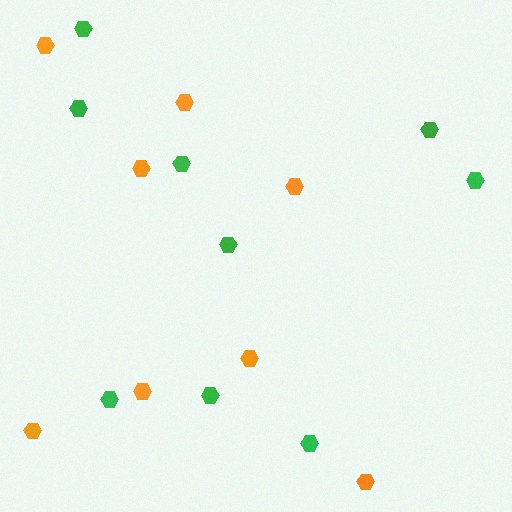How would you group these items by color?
There are 2 groups: one group of green hexagons (9) and one group of orange hexagons (8).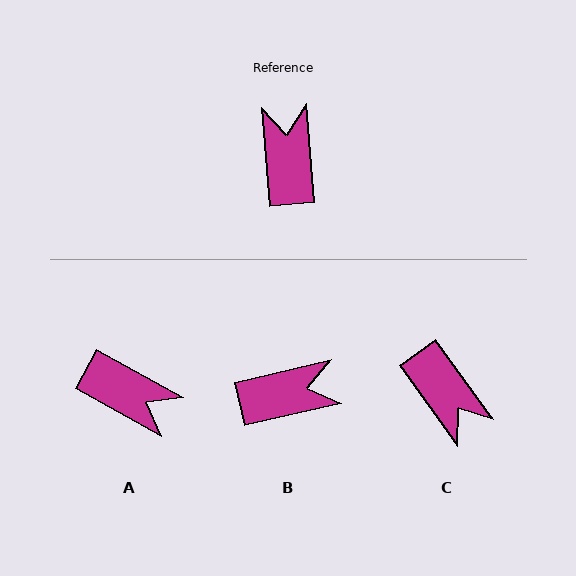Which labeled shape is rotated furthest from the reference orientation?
C, about 149 degrees away.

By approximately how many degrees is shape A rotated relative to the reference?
Approximately 124 degrees clockwise.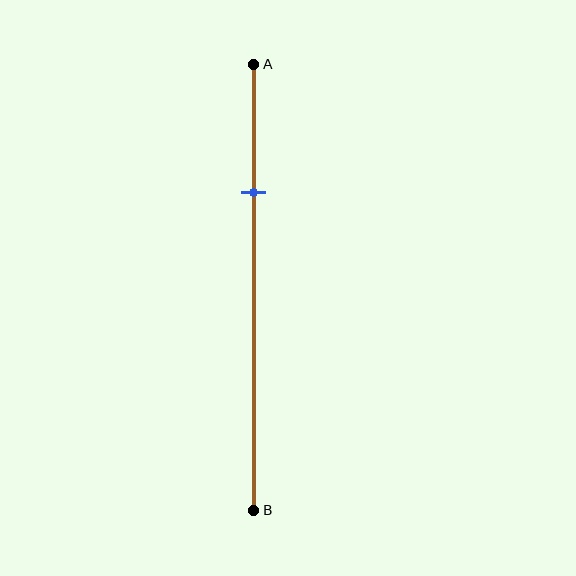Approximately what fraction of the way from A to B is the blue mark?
The blue mark is approximately 30% of the way from A to B.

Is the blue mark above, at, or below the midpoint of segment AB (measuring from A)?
The blue mark is above the midpoint of segment AB.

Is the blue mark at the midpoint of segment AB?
No, the mark is at about 30% from A, not at the 50% midpoint.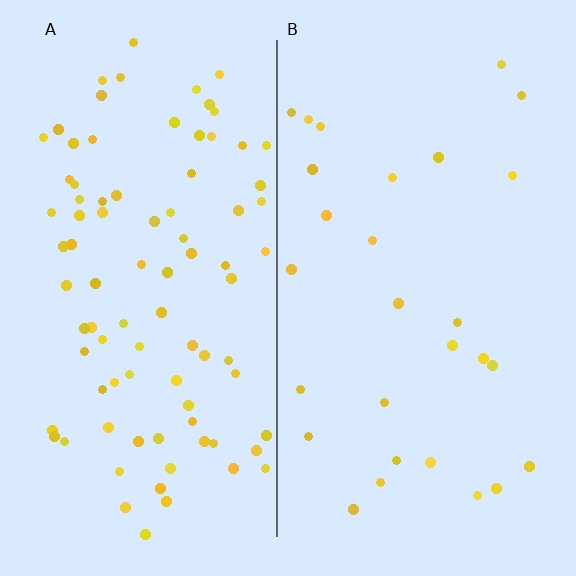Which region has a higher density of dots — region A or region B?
A (the left).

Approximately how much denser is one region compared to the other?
Approximately 3.1× — region A over region B.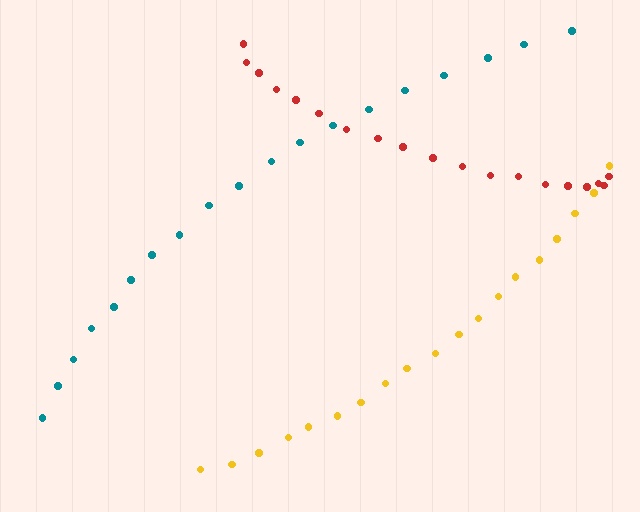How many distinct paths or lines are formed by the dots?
There are 3 distinct paths.